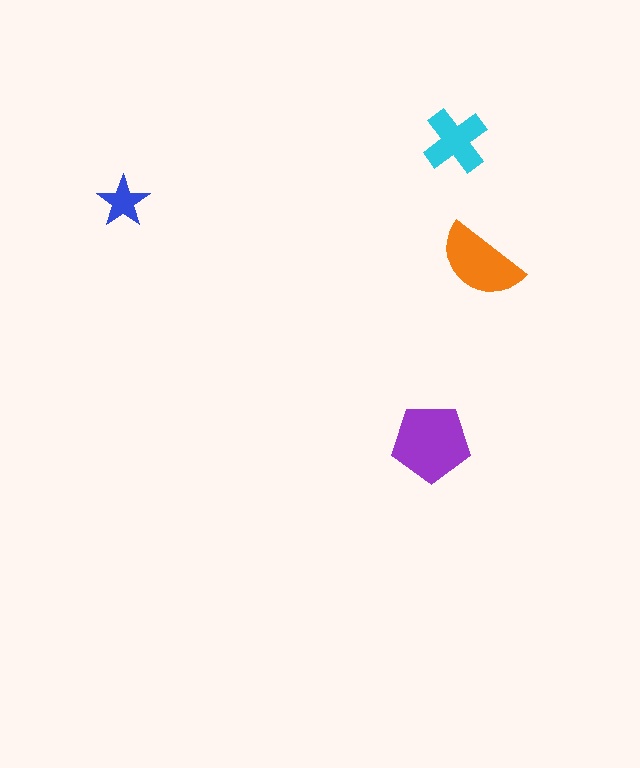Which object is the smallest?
The blue star.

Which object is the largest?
The purple pentagon.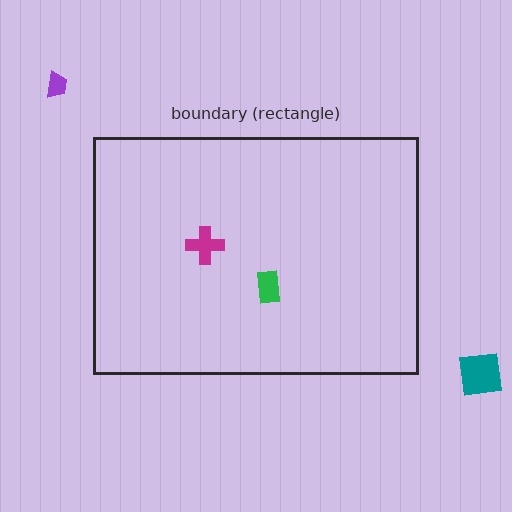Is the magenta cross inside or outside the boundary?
Inside.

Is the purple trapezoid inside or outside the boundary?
Outside.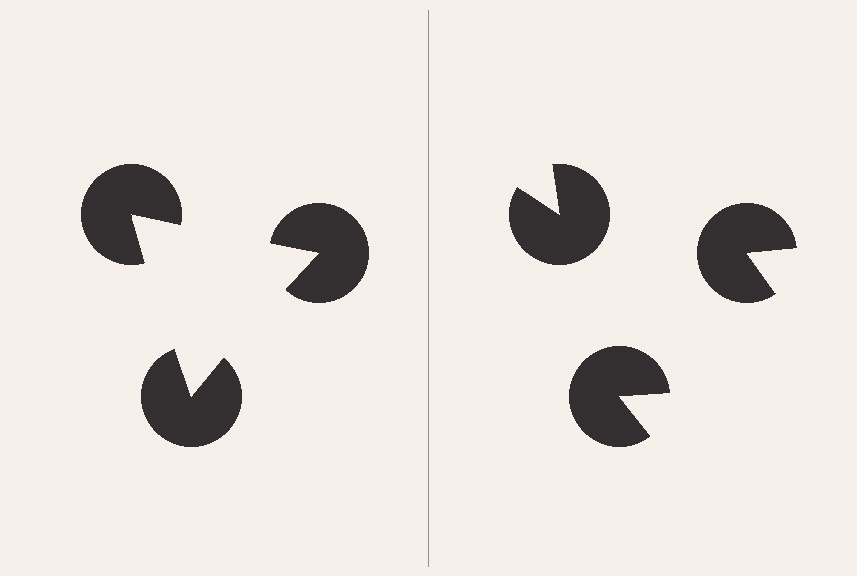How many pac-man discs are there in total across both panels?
6 — 3 on each side.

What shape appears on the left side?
An illusory triangle.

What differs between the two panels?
The pac-man discs are positioned identically on both sides; only the wedge orientations differ. On the left they align to a triangle; on the right they are misaligned.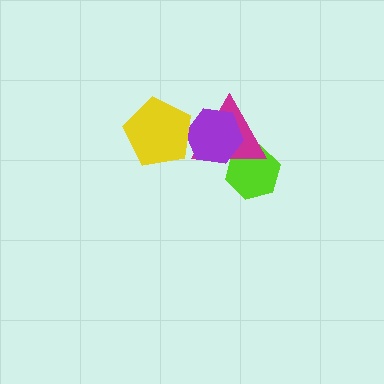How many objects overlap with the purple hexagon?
2 objects overlap with the purple hexagon.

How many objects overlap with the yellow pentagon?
2 objects overlap with the yellow pentagon.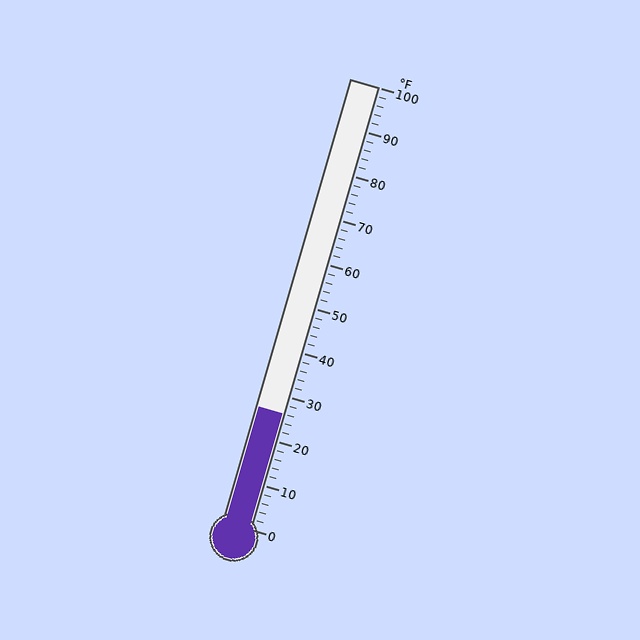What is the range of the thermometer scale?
The thermometer scale ranges from 0°F to 100°F.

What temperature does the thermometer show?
The thermometer shows approximately 26°F.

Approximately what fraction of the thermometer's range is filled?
The thermometer is filled to approximately 25% of its range.